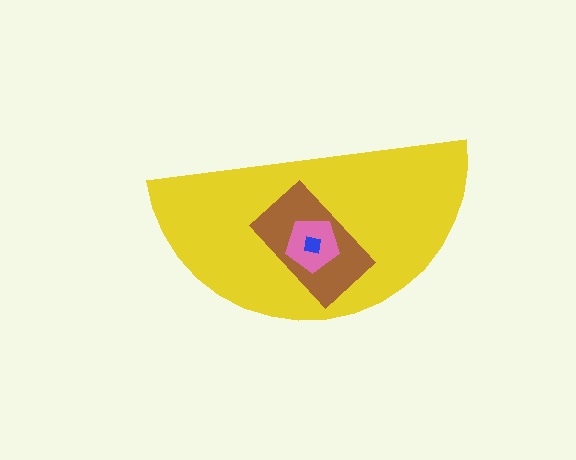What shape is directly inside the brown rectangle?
The pink pentagon.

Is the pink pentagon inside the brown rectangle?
Yes.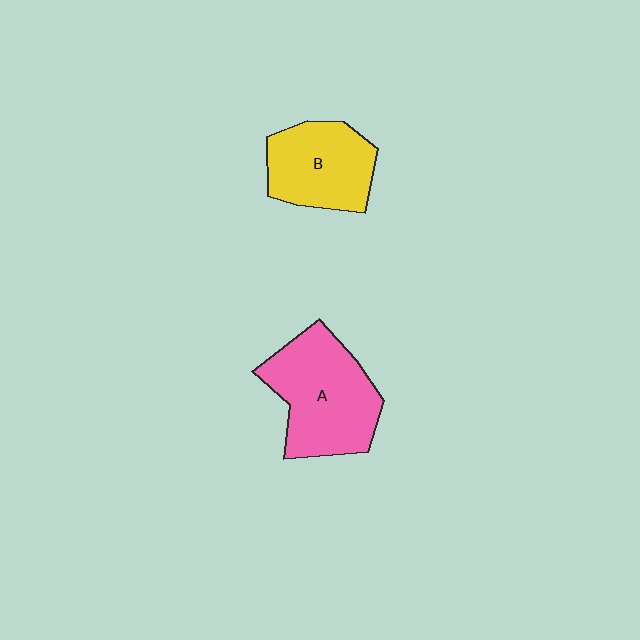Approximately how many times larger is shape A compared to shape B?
Approximately 1.3 times.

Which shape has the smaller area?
Shape B (yellow).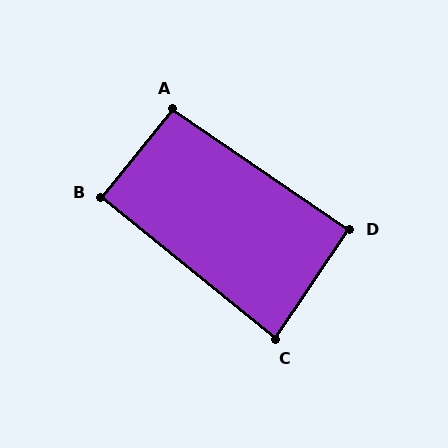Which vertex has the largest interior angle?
A, at approximately 95 degrees.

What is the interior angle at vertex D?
Approximately 90 degrees (approximately right).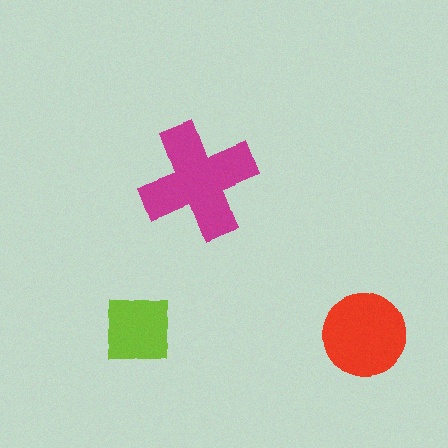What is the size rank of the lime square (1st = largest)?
3rd.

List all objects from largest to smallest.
The magenta cross, the red circle, the lime square.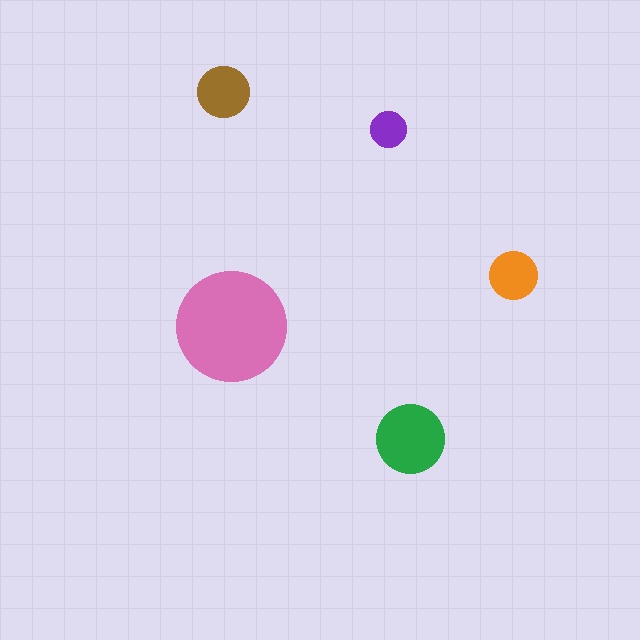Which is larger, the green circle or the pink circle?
The pink one.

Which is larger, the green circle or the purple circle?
The green one.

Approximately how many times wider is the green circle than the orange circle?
About 1.5 times wider.